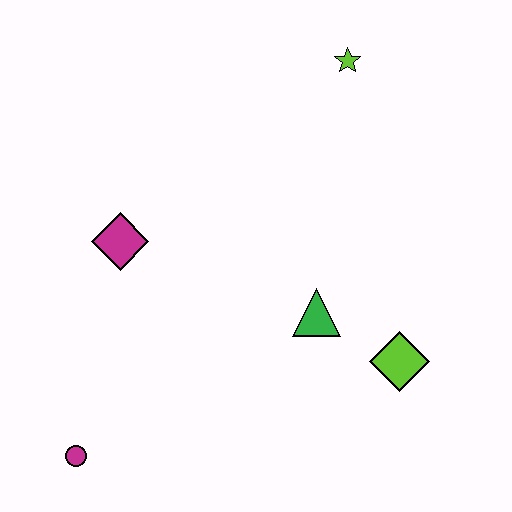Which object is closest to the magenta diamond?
The green triangle is closest to the magenta diamond.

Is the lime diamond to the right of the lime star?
Yes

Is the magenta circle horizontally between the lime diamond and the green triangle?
No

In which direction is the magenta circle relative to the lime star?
The magenta circle is below the lime star.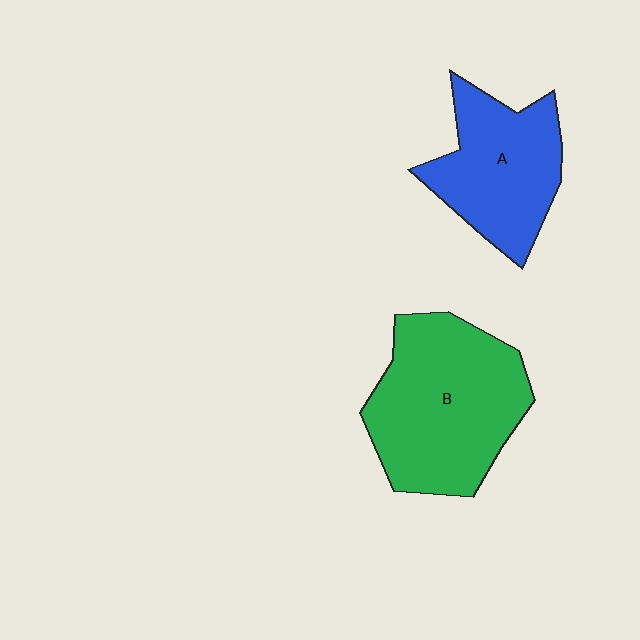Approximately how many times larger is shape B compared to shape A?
Approximately 1.4 times.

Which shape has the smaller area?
Shape A (blue).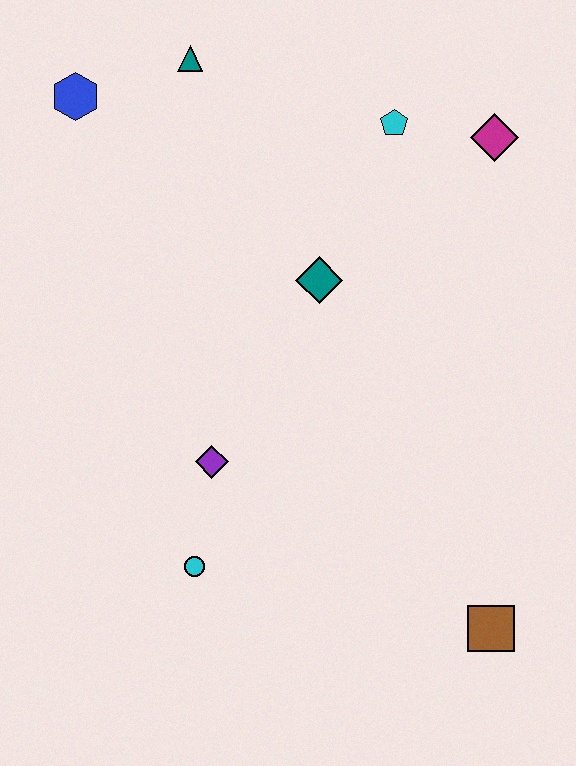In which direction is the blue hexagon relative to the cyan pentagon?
The blue hexagon is to the left of the cyan pentagon.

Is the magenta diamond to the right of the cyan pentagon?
Yes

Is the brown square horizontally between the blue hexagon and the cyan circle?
No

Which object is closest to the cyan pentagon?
The magenta diamond is closest to the cyan pentagon.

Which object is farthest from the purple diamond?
The magenta diamond is farthest from the purple diamond.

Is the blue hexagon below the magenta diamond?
No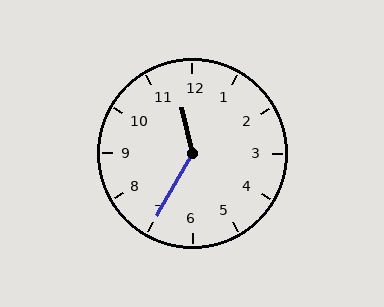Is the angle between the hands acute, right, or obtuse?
It is obtuse.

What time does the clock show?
11:35.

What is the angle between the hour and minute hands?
Approximately 138 degrees.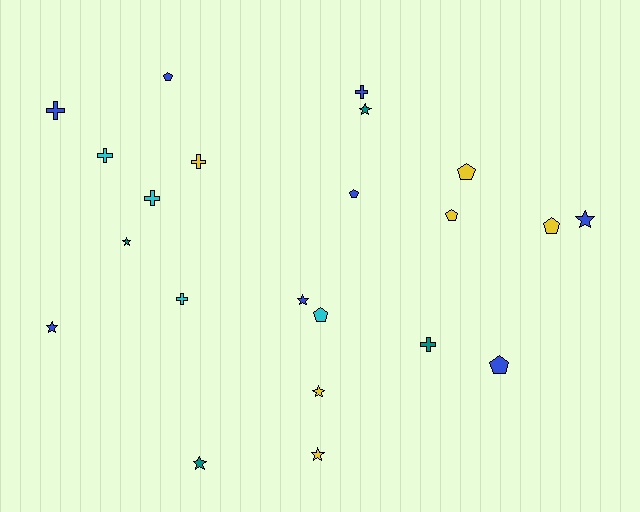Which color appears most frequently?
Blue, with 8 objects.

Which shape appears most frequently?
Star, with 8 objects.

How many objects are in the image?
There are 22 objects.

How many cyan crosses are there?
There are 3 cyan crosses.